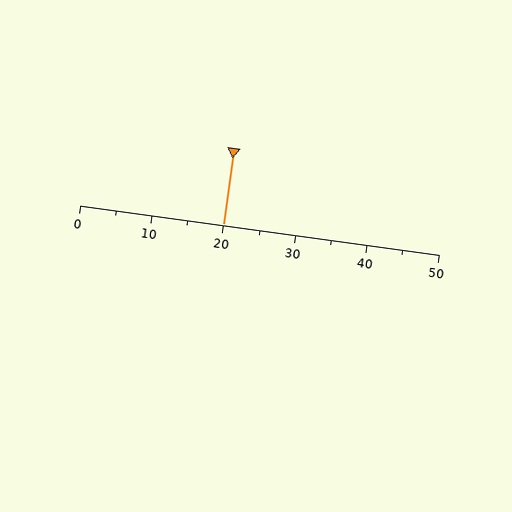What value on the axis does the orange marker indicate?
The marker indicates approximately 20.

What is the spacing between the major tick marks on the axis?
The major ticks are spaced 10 apart.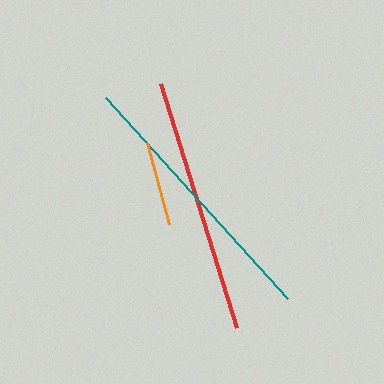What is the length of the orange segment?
The orange segment is approximately 84 pixels long.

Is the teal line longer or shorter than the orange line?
The teal line is longer than the orange line.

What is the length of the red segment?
The red segment is approximately 256 pixels long.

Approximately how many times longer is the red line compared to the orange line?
The red line is approximately 3.1 times the length of the orange line.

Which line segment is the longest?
The teal line is the longest at approximately 271 pixels.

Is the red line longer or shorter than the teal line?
The teal line is longer than the red line.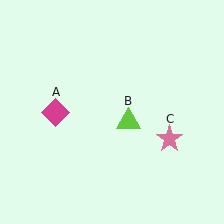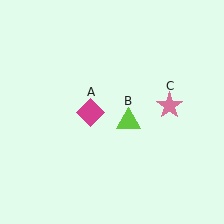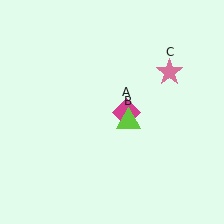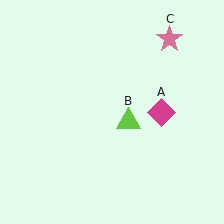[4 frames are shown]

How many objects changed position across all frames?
2 objects changed position: magenta diamond (object A), pink star (object C).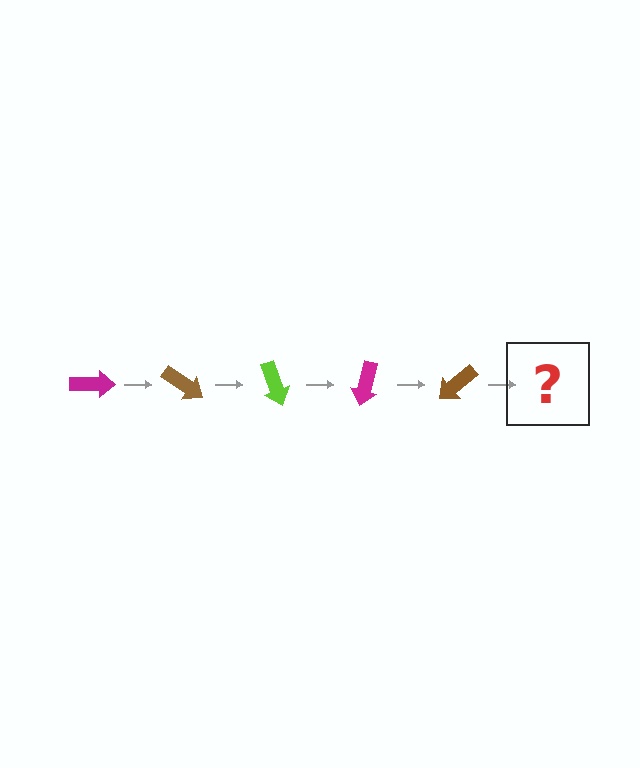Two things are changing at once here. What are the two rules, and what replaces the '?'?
The two rules are that it rotates 35 degrees each step and the color cycles through magenta, brown, and lime. The '?' should be a lime arrow, rotated 175 degrees from the start.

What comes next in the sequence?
The next element should be a lime arrow, rotated 175 degrees from the start.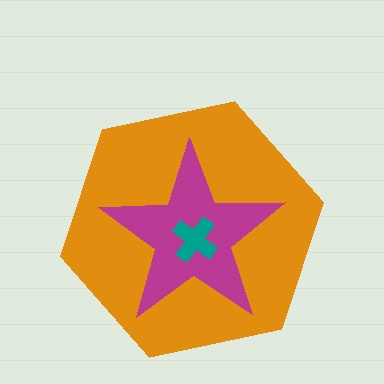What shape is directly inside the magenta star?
The teal cross.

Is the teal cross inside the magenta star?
Yes.